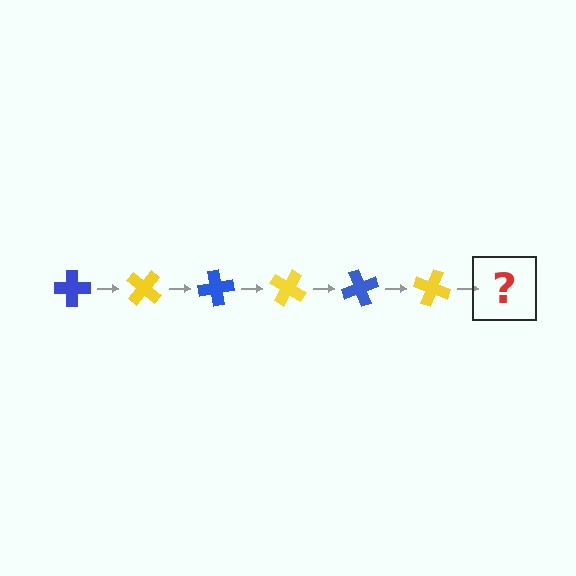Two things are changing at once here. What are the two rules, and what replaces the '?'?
The two rules are that it rotates 40 degrees each step and the color cycles through blue and yellow. The '?' should be a blue cross, rotated 240 degrees from the start.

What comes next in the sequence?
The next element should be a blue cross, rotated 240 degrees from the start.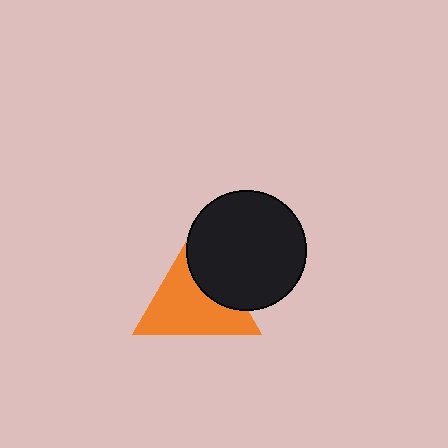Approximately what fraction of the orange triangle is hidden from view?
Roughly 32% of the orange triangle is hidden behind the black circle.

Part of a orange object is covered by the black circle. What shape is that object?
It is a triangle.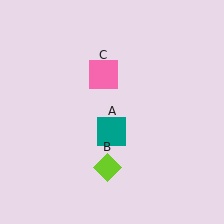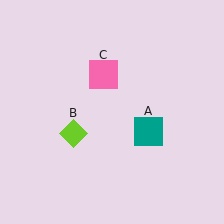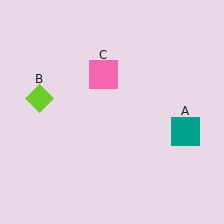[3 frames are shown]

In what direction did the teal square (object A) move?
The teal square (object A) moved right.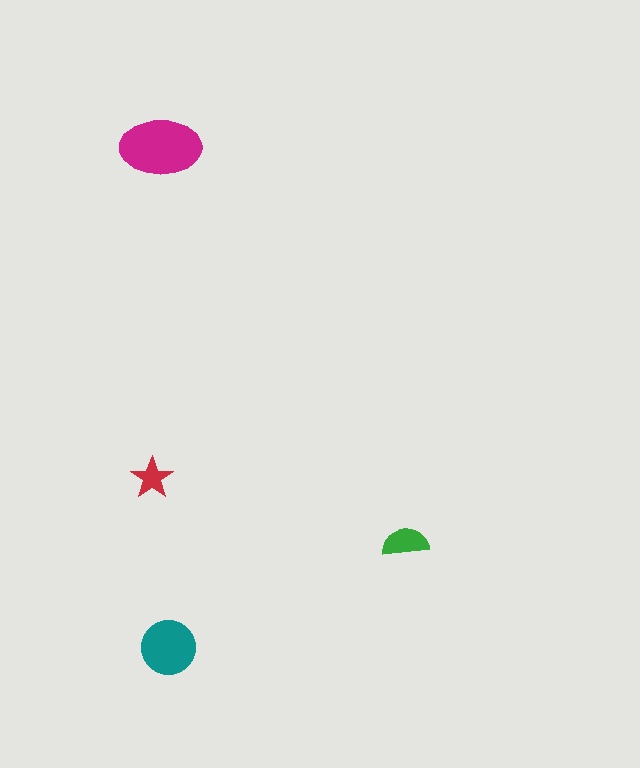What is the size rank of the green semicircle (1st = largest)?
3rd.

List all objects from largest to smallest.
The magenta ellipse, the teal circle, the green semicircle, the red star.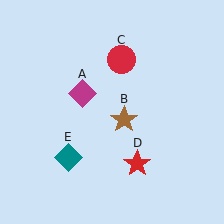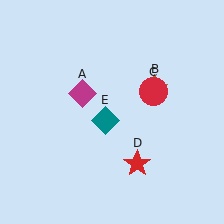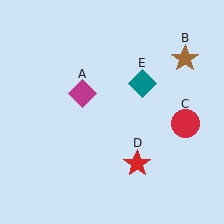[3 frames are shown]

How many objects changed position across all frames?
3 objects changed position: brown star (object B), red circle (object C), teal diamond (object E).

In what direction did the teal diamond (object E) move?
The teal diamond (object E) moved up and to the right.